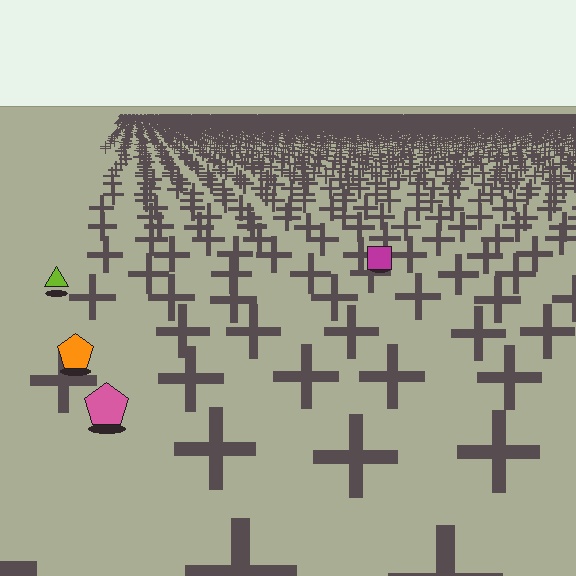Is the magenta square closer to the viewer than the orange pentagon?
No. The orange pentagon is closer — you can tell from the texture gradient: the ground texture is coarser near it.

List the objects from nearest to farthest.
From nearest to farthest: the pink pentagon, the orange pentagon, the lime triangle, the magenta square.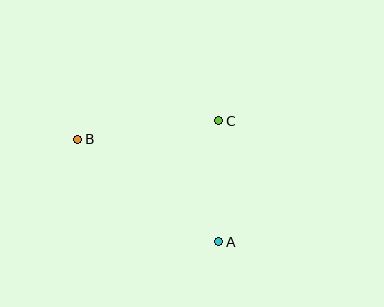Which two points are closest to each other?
Points A and C are closest to each other.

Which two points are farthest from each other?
Points A and B are farthest from each other.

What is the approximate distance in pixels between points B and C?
The distance between B and C is approximately 142 pixels.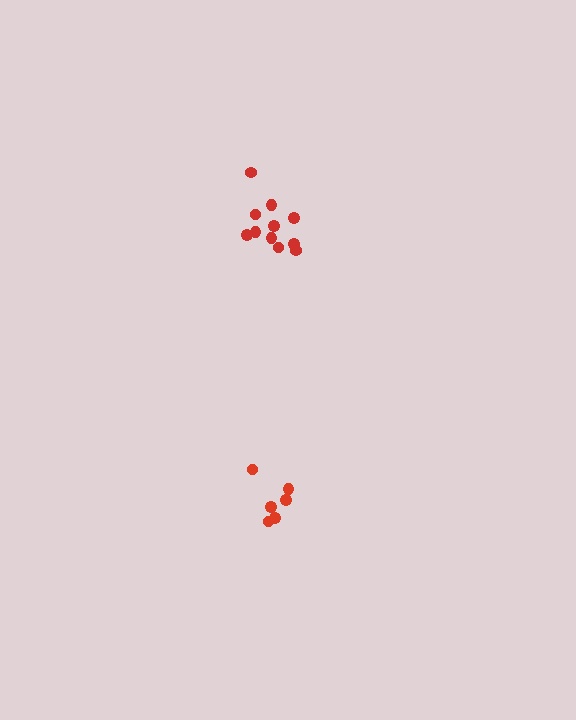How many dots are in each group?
Group 1: 6 dots, Group 2: 11 dots (17 total).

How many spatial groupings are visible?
There are 2 spatial groupings.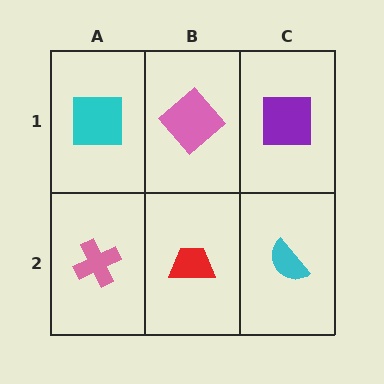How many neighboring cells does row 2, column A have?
2.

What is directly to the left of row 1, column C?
A pink diamond.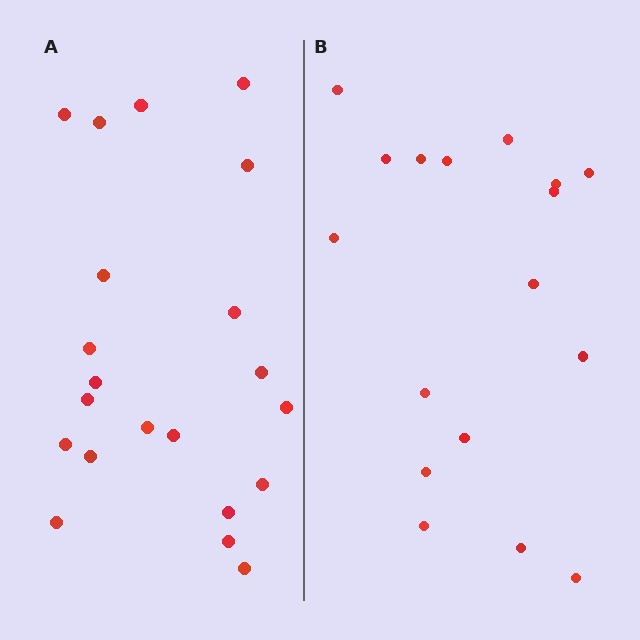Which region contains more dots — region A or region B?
Region A (the left region) has more dots.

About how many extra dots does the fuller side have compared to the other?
Region A has about 4 more dots than region B.